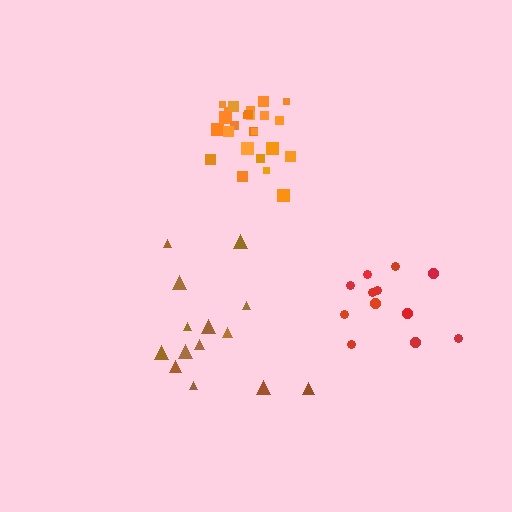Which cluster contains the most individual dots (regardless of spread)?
Orange (25).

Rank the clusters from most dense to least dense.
orange, red, brown.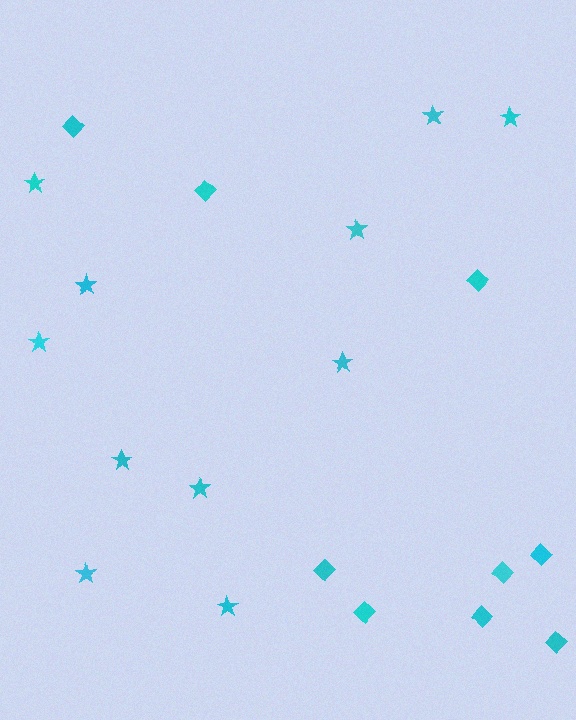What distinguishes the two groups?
There are 2 groups: one group of stars (11) and one group of diamonds (9).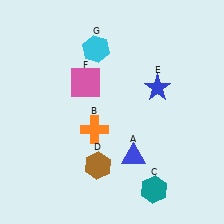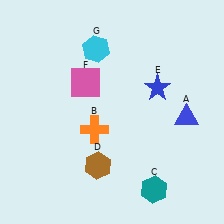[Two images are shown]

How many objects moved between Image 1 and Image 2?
1 object moved between the two images.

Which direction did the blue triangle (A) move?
The blue triangle (A) moved right.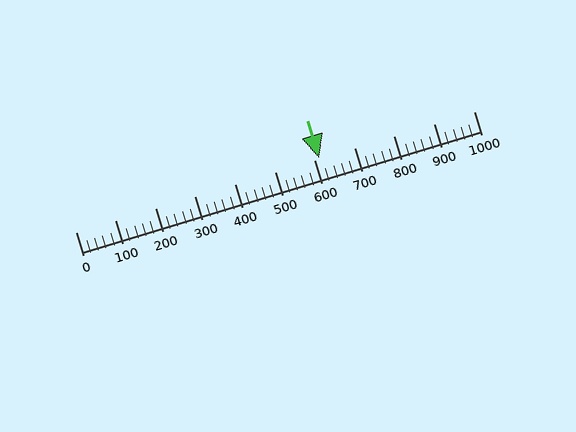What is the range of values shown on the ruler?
The ruler shows values from 0 to 1000.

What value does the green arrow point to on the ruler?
The green arrow points to approximately 613.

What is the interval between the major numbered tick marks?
The major tick marks are spaced 100 units apart.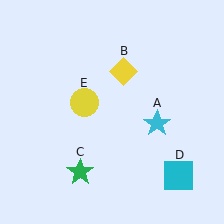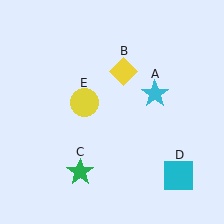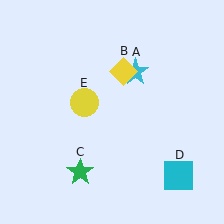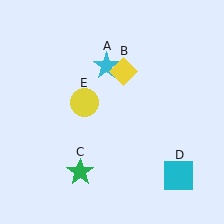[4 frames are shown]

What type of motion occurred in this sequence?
The cyan star (object A) rotated counterclockwise around the center of the scene.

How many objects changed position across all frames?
1 object changed position: cyan star (object A).